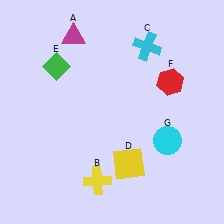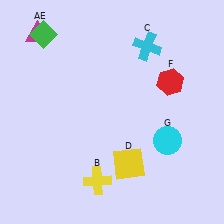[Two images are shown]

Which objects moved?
The objects that moved are: the magenta triangle (A), the green diamond (E).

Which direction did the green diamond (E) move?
The green diamond (E) moved up.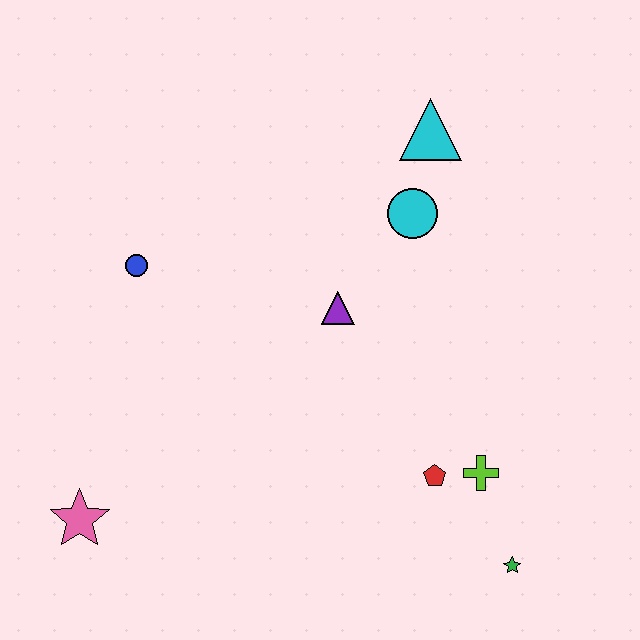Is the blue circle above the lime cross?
Yes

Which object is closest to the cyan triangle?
The cyan circle is closest to the cyan triangle.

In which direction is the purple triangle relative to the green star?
The purple triangle is above the green star.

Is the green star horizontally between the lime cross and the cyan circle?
No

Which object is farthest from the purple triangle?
The pink star is farthest from the purple triangle.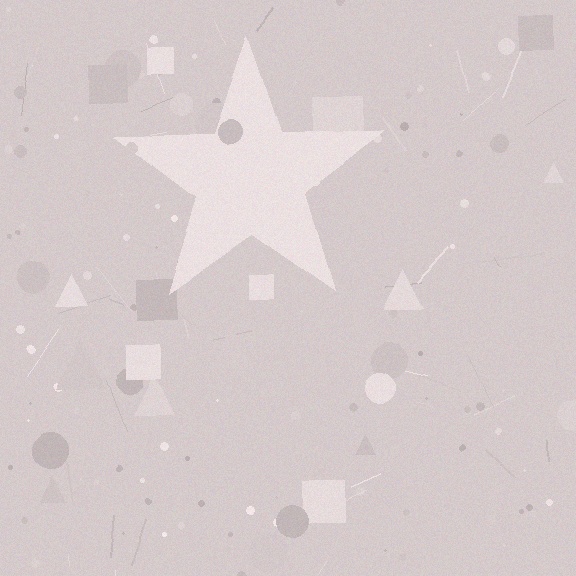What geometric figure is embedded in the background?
A star is embedded in the background.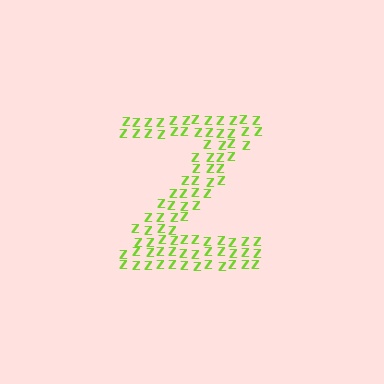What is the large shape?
The large shape is the letter Z.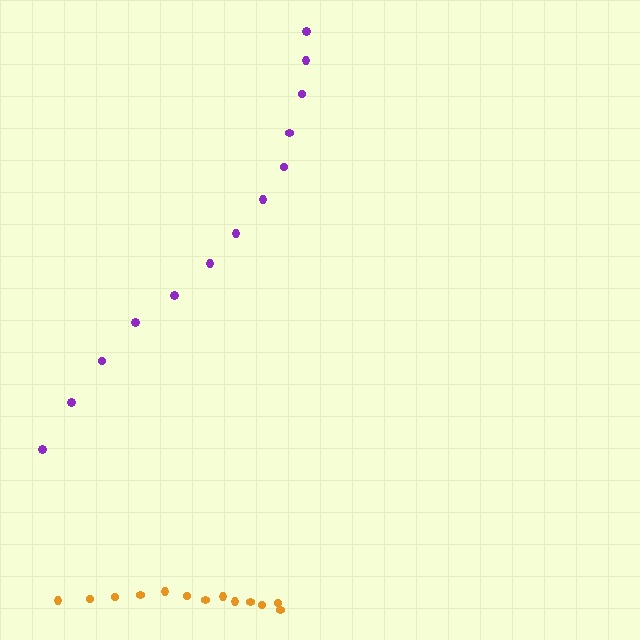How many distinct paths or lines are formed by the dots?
There are 2 distinct paths.